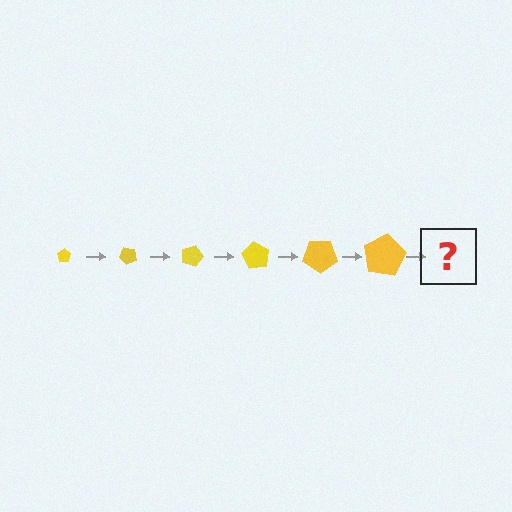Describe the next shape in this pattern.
It should be a pentagon, larger than the previous one and rotated 270 degrees from the start.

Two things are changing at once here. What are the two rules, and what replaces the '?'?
The two rules are that the pentagon grows larger each step and it rotates 45 degrees each step. The '?' should be a pentagon, larger than the previous one and rotated 270 degrees from the start.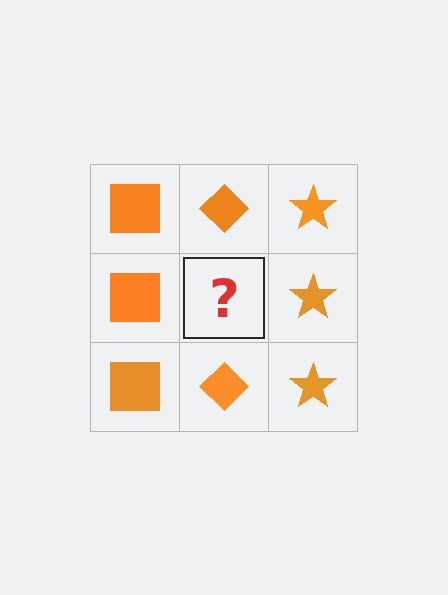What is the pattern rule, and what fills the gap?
The rule is that each column has a consistent shape. The gap should be filled with an orange diamond.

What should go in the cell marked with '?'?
The missing cell should contain an orange diamond.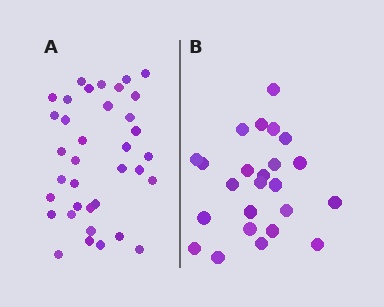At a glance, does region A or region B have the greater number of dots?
Region A (the left region) has more dots.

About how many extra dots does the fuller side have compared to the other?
Region A has roughly 12 or so more dots than region B.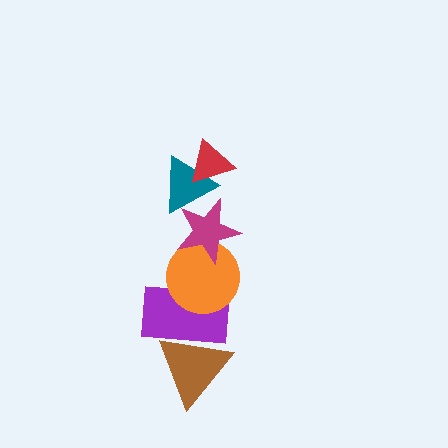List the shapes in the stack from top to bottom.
From top to bottom: the red triangle, the teal triangle, the magenta star, the orange circle, the purple rectangle, the brown triangle.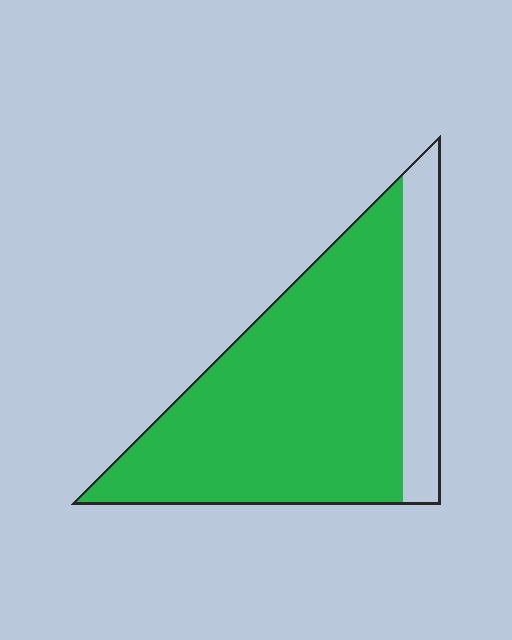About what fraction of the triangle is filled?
About four fifths (4/5).